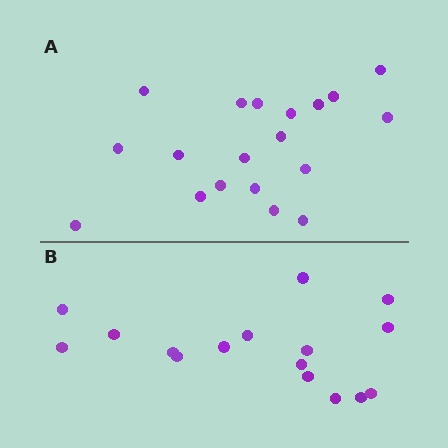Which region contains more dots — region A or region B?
Region A (the top region) has more dots.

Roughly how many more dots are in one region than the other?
Region A has just a few more — roughly 2 or 3 more dots than region B.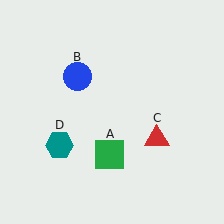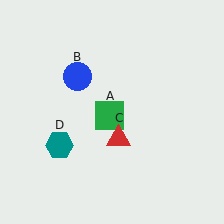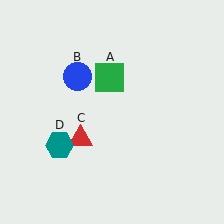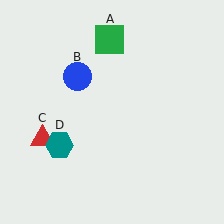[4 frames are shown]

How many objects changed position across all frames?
2 objects changed position: green square (object A), red triangle (object C).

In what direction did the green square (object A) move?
The green square (object A) moved up.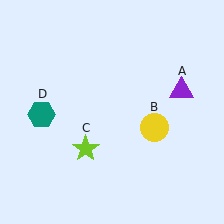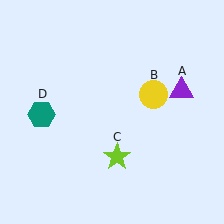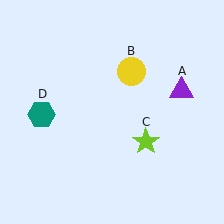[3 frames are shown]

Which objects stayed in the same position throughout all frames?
Purple triangle (object A) and teal hexagon (object D) remained stationary.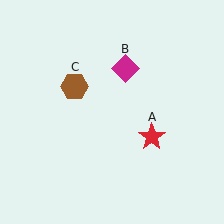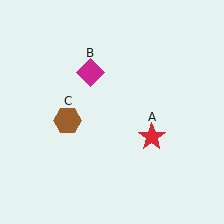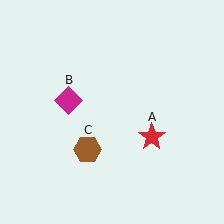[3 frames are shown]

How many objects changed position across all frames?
2 objects changed position: magenta diamond (object B), brown hexagon (object C).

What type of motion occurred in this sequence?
The magenta diamond (object B), brown hexagon (object C) rotated counterclockwise around the center of the scene.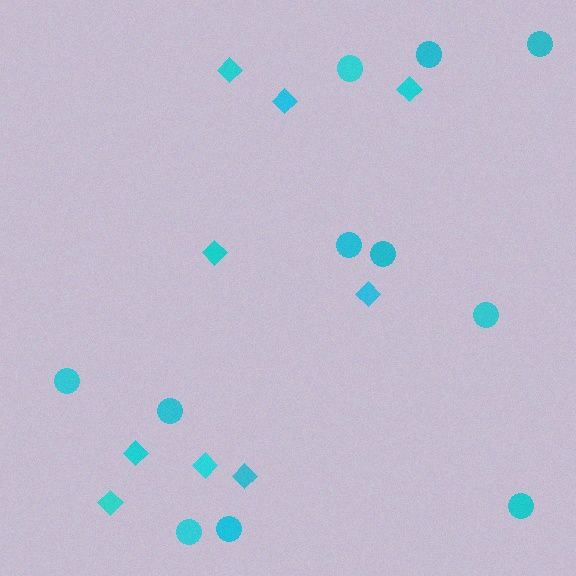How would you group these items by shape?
There are 2 groups: one group of diamonds (9) and one group of circles (11).